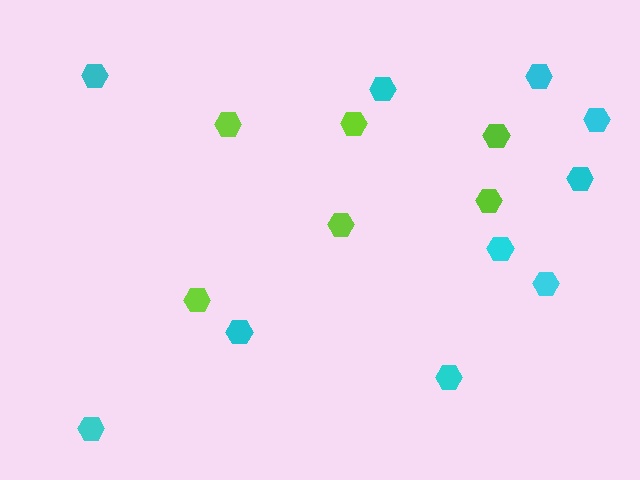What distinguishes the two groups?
There are 2 groups: one group of lime hexagons (6) and one group of cyan hexagons (10).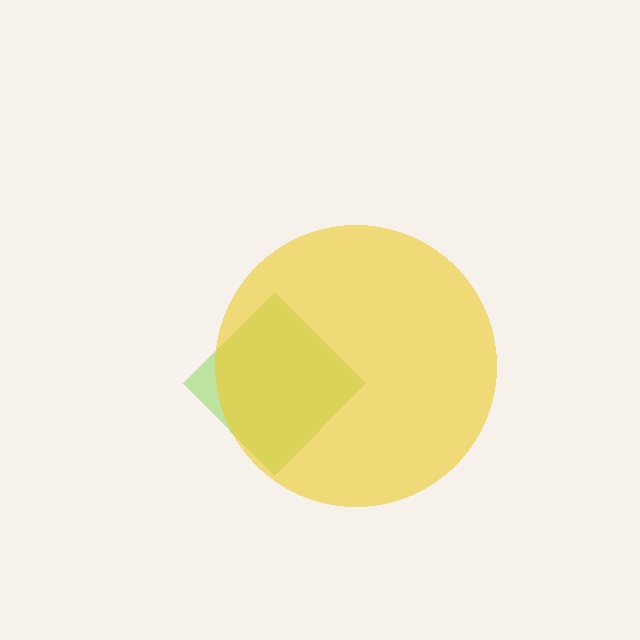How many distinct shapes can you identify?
There are 2 distinct shapes: a lime diamond, a yellow circle.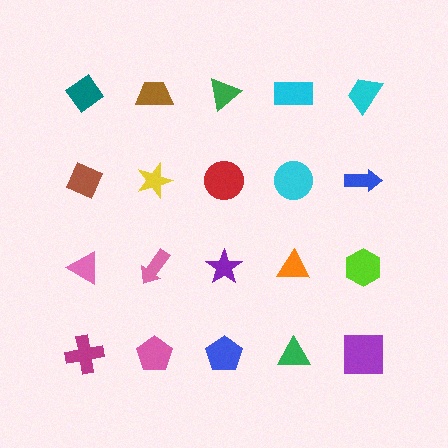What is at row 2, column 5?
A blue arrow.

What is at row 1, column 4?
A cyan rectangle.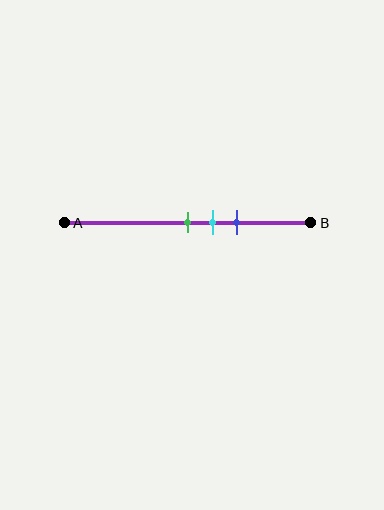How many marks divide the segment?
There are 3 marks dividing the segment.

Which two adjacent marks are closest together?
The green and cyan marks are the closest adjacent pair.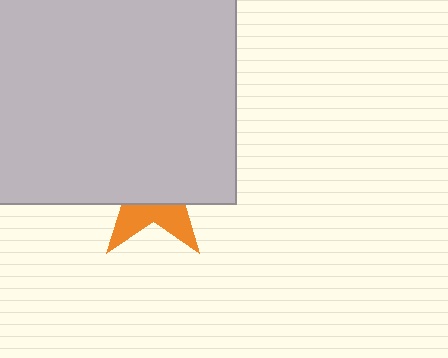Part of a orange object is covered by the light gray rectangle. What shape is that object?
It is a star.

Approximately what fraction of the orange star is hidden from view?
Roughly 69% of the orange star is hidden behind the light gray rectangle.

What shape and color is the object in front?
The object in front is a light gray rectangle.